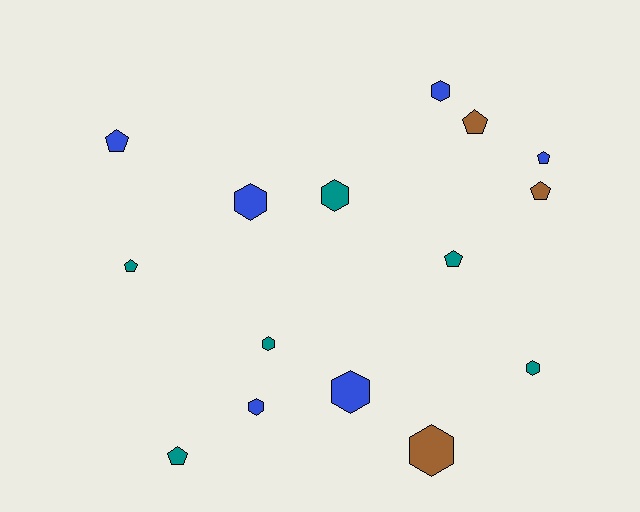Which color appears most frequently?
Blue, with 6 objects.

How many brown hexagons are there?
There is 1 brown hexagon.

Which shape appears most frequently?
Hexagon, with 8 objects.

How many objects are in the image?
There are 15 objects.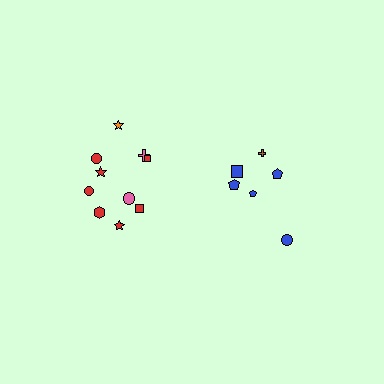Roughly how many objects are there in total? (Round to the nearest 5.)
Roughly 15 objects in total.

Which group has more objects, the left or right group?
The left group.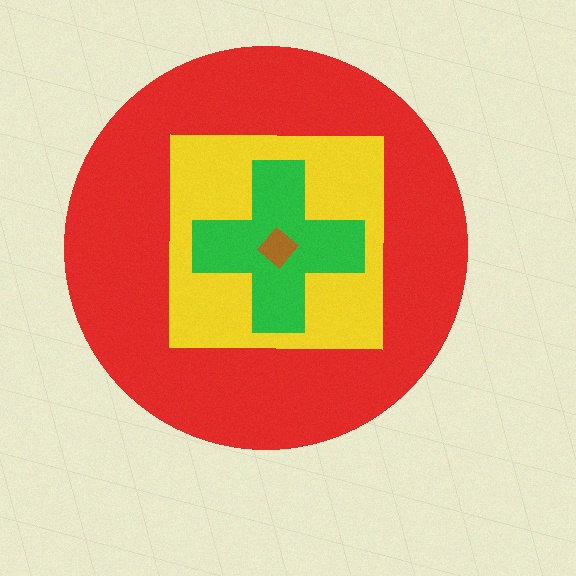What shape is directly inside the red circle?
The yellow square.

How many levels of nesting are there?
4.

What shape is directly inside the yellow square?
The green cross.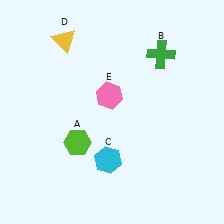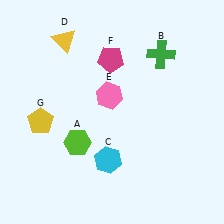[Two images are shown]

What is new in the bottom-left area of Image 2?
A yellow pentagon (G) was added in the bottom-left area of Image 2.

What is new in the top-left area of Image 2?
A magenta pentagon (F) was added in the top-left area of Image 2.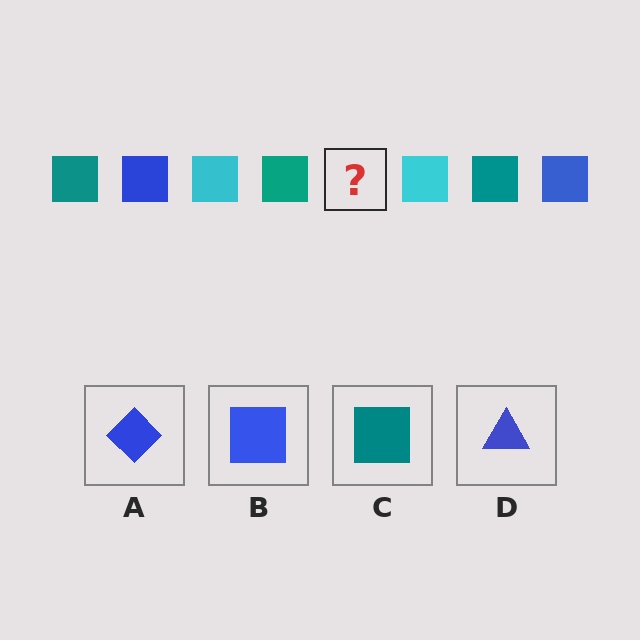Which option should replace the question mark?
Option B.